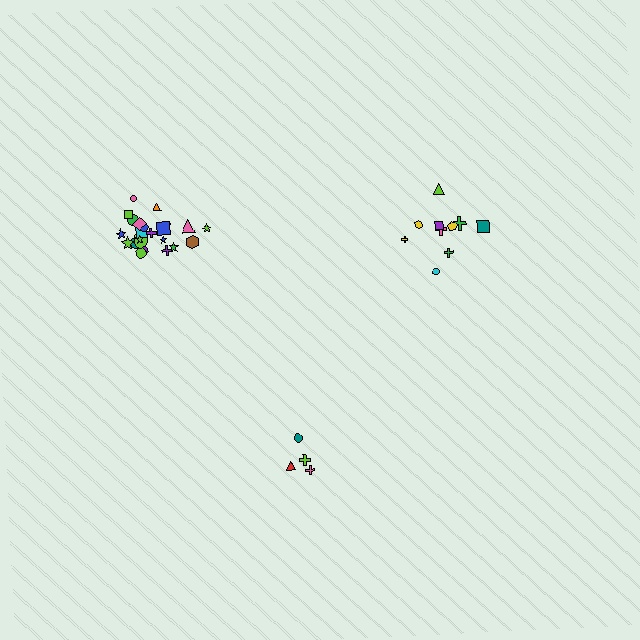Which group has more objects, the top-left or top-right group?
The top-left group.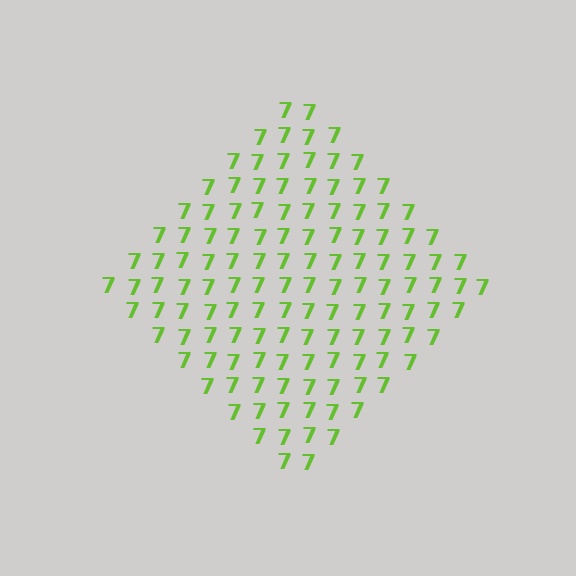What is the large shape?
The large shape is a diamond.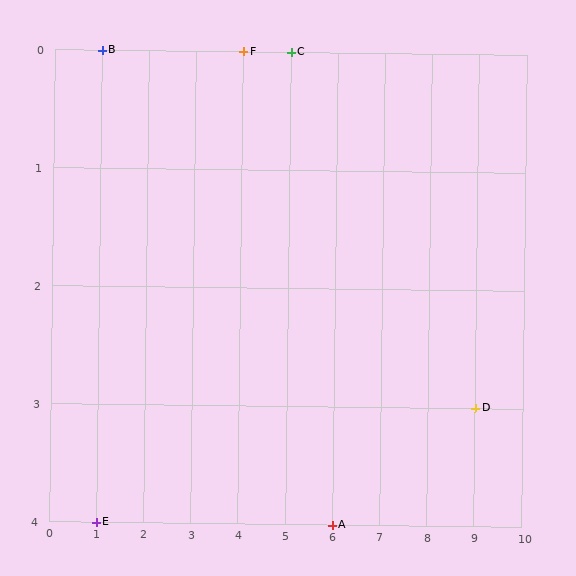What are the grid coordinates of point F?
Point F is at grid coordinates (4, 0).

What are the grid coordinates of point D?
Point D is at grid coordinates (9, 3).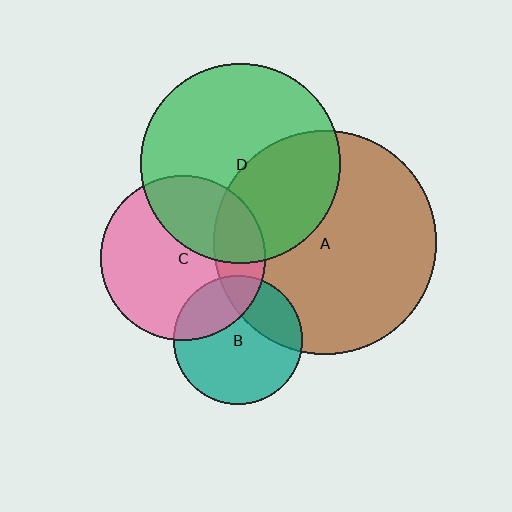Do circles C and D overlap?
Yes.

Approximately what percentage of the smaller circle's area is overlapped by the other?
Approximately 35%.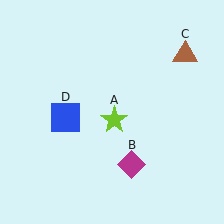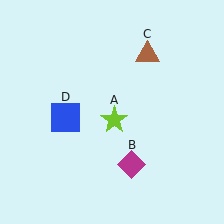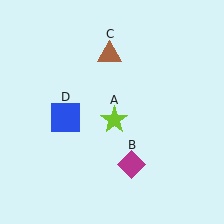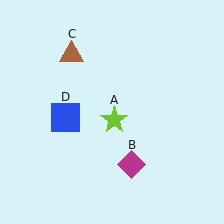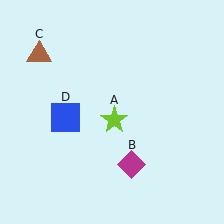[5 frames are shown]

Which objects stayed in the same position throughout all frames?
Lime star (object A) and magenta diamond (object B) and blue square (object D) remained stationary.